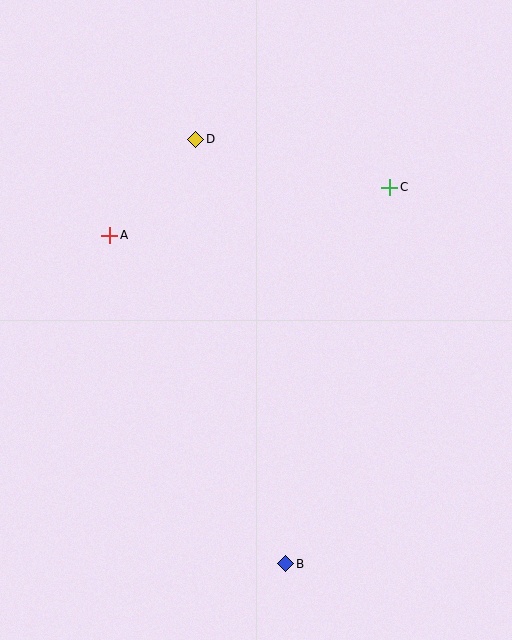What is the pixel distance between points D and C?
The distance between D and C is 200 pixels.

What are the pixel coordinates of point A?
Point A is at (109, 235).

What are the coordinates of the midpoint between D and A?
The midpoint between D and A is at (153, 187).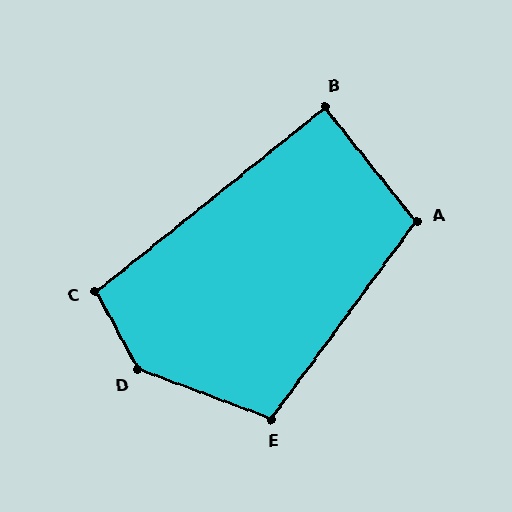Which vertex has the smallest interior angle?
B, at approximately 90 degrees.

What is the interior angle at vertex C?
Approximately 101 degrees (obtuse).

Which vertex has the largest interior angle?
D, at approximately 139 degrees.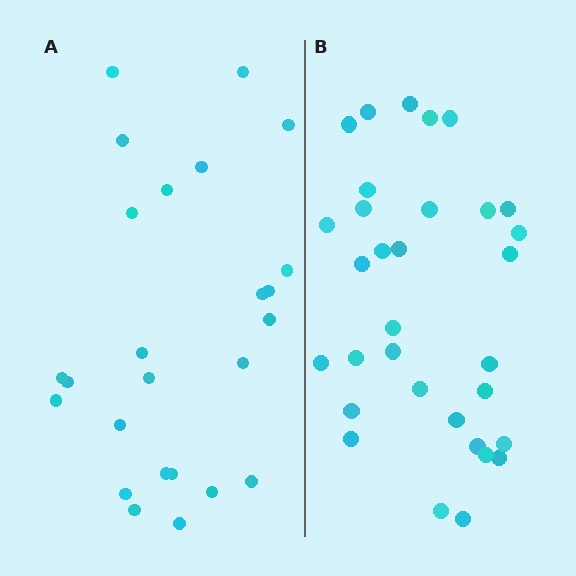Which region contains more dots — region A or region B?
Region B (the right region) has more dots.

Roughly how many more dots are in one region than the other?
Region B has roughly 8 or so more dots than region A.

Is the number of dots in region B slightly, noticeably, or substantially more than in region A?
Region B has noticeably more, but not dramatically so. The ratio is roughly 1.3 to 1.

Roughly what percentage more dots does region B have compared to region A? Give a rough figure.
About 30% more.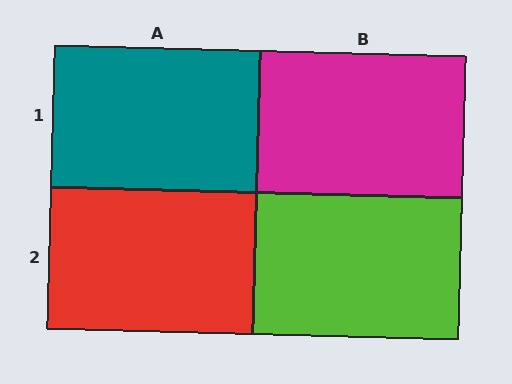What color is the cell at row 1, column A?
Teal.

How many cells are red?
1 cell is red.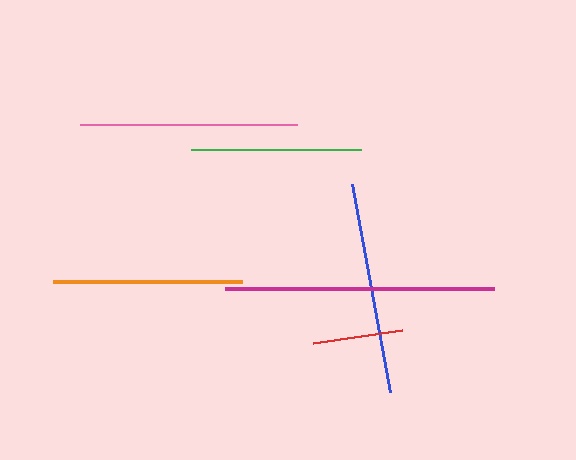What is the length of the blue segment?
The blue segment is approximately 211 pixels long.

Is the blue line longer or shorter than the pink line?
The pink line is longer than the blue line.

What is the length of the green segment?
The green segment is approximately 170 pixels long.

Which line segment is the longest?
The magenta line is the longest at approximately 269 pixels.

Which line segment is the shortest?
The red line is the shortest at approximately 90 pixels.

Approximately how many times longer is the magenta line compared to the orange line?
The magenta line is approximately 1.4 times the length of the orange line.